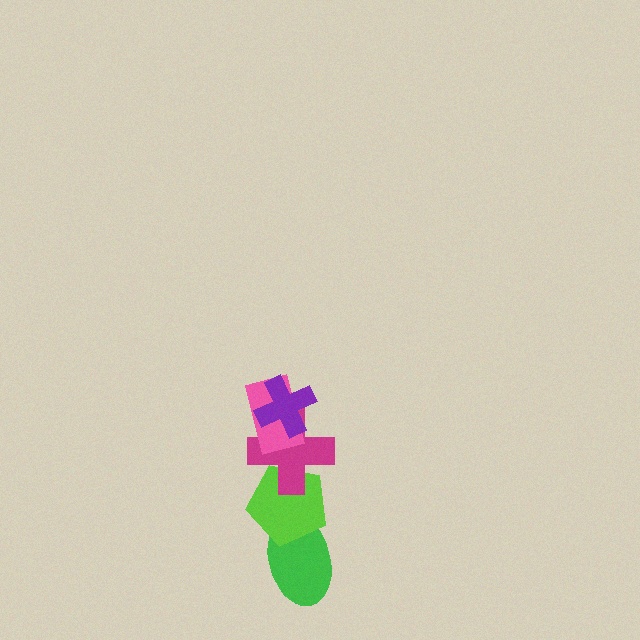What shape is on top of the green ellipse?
The lime pentagon is on top of the green ellipse.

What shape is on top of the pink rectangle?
The purple cross is on top of the pink rectangle.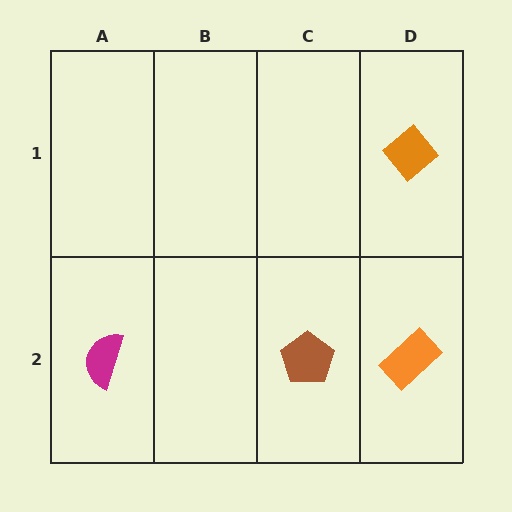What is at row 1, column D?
An orange diamond.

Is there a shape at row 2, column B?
No, that cell is empty.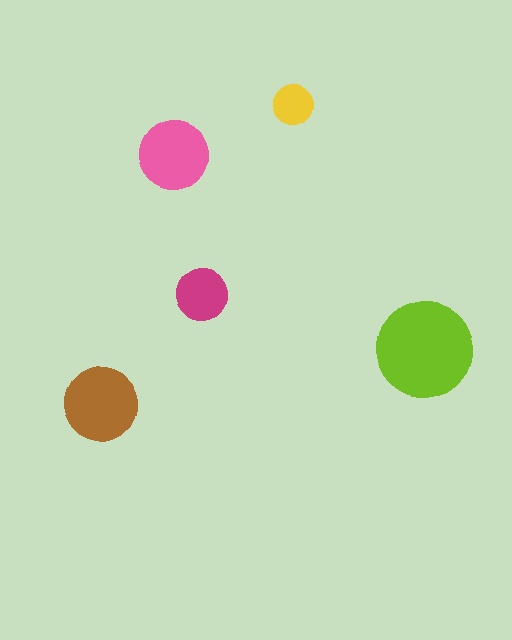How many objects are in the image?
There are 5 objects in the image.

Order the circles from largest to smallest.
the lime one, the brown one, the pink one, the magenta one, the yellow one.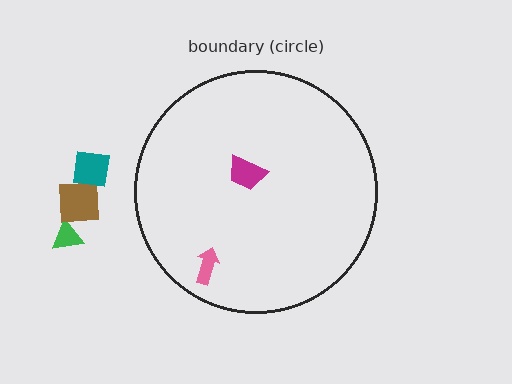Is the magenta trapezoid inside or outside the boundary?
Inside.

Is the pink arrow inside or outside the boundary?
Inside.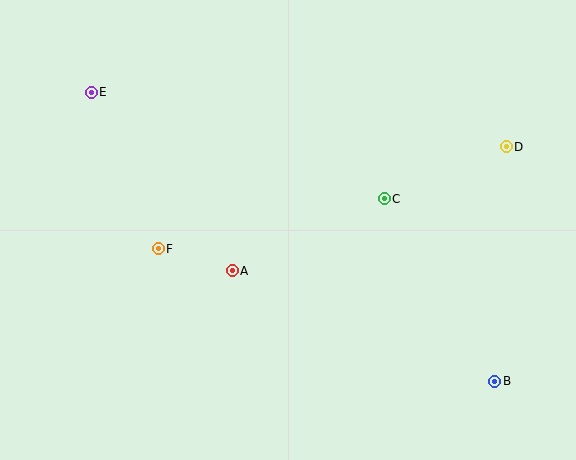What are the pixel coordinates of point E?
Point E is at (91, 92).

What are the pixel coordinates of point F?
Point F is at (158, 249).